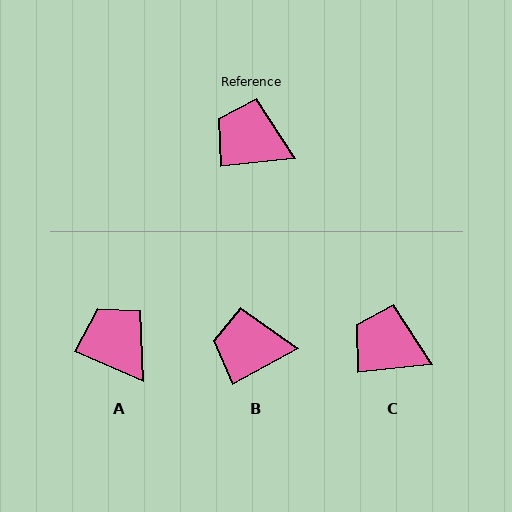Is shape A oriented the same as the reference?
No, it is off by about 30 degrees.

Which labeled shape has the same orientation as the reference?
C.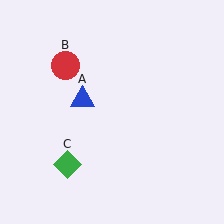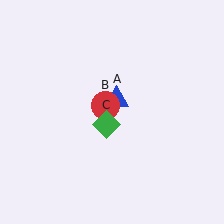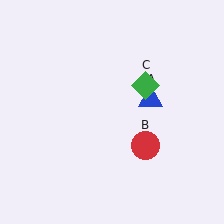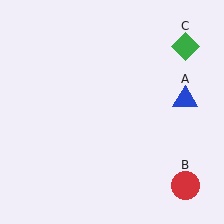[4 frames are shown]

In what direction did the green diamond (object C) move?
The green diamond (object C) moved up and to the right.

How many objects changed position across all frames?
3 objects changed position: blue triangle (object A), red circle (object B), green diamond (object C).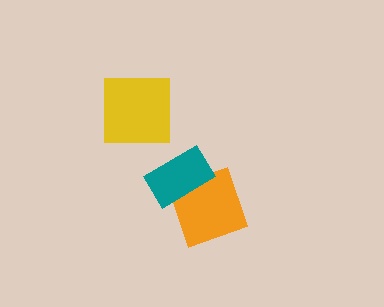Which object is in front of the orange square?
The teal rectangle is in front of the orange square.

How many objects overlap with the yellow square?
0 objects overlap with the yellow square.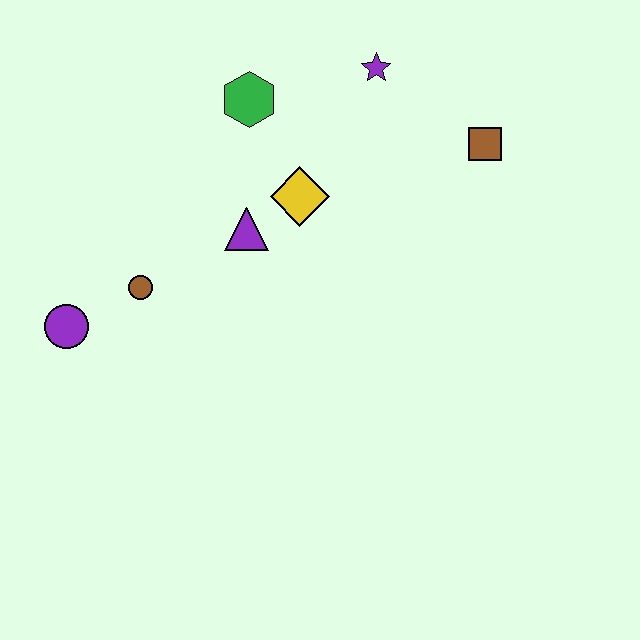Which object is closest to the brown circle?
The purple circle is closest to the brown circle.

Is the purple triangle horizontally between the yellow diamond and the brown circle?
Yes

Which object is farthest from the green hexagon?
The purple circle is farthest from the green hexagon.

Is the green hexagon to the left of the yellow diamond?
Yes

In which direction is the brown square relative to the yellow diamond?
The brown square is to the right of the yellow diamond.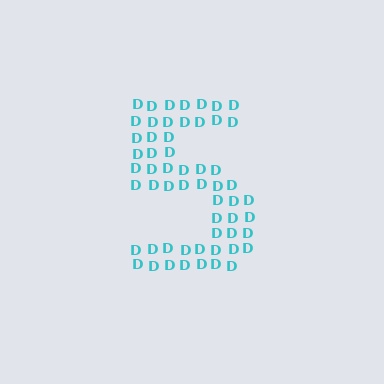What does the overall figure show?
The overall figure shows the digit 5.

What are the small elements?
The small elements are letter D's.